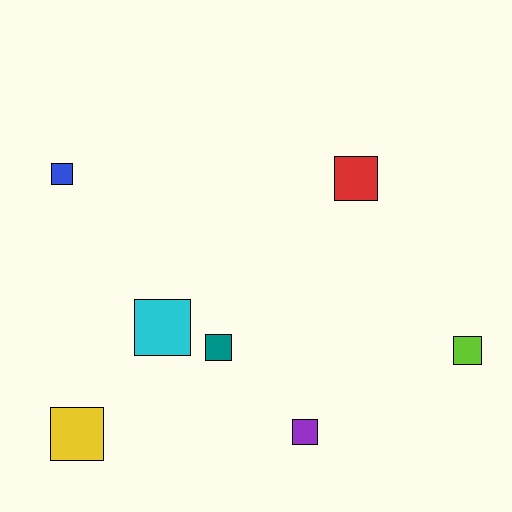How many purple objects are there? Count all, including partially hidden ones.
There is 1 purple object.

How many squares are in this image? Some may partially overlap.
There are 7 squares.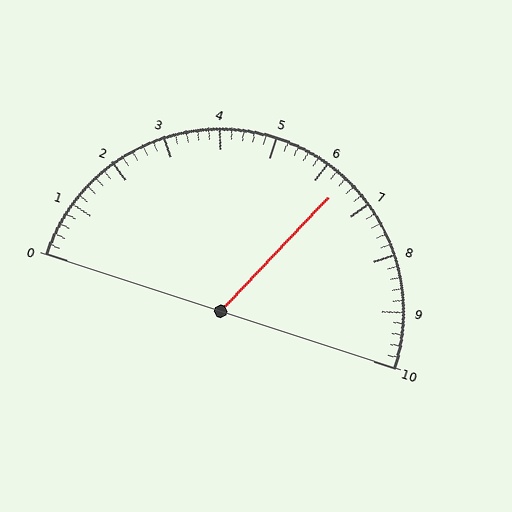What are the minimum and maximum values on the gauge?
The gauge ranges from 0 to 10.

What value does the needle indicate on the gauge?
The needle indicates approximately 6.4.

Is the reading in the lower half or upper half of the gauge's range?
The reading is in the upper half of the range (0 to 10).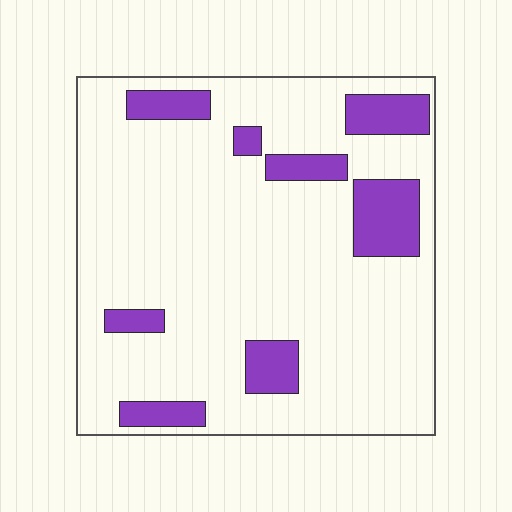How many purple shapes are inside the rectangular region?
8.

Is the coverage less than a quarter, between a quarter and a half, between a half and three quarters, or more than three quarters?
Less than a quarter.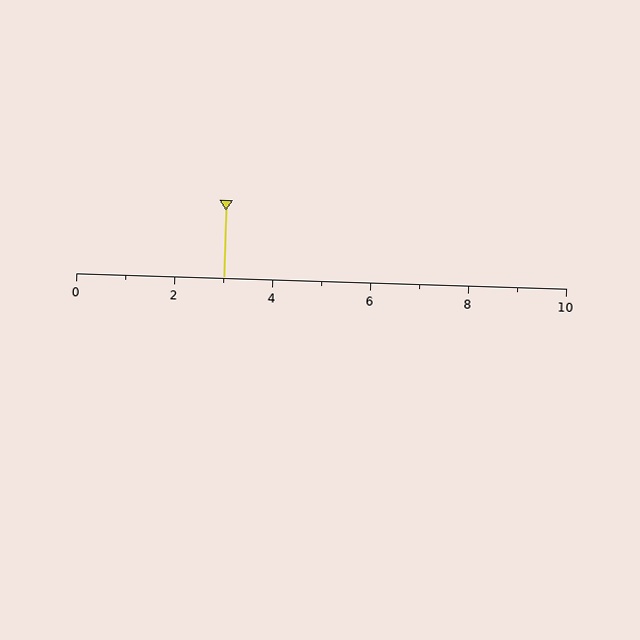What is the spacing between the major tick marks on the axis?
The major ticks are spaced 2 apart.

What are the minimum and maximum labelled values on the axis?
The axis runs from 0 to 10.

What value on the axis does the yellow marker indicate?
The marker indicates approximately 3.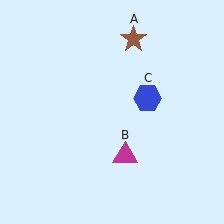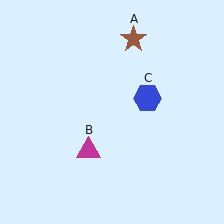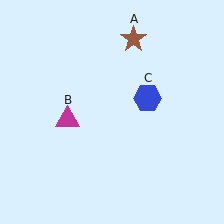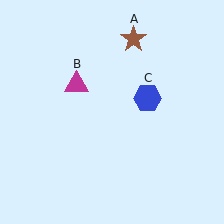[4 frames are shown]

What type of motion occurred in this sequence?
The magenta triangle (object B) rotated clockwise around the center of the scene.